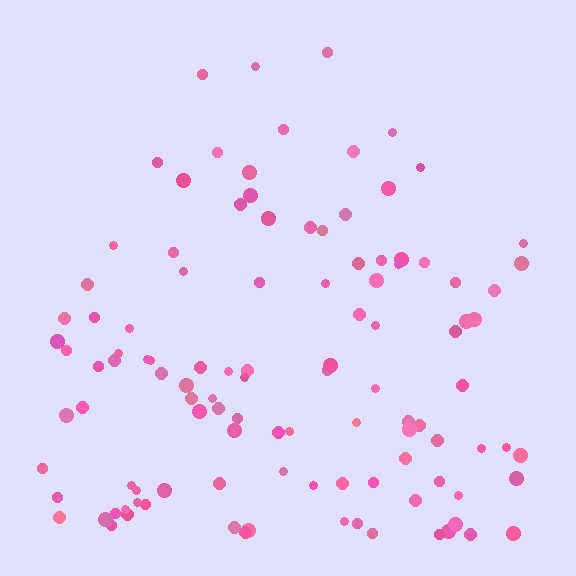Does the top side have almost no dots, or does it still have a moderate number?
Still a moderate number, just noticeably fewer than the bottom.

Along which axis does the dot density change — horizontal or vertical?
Vertical.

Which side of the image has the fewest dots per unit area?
The top.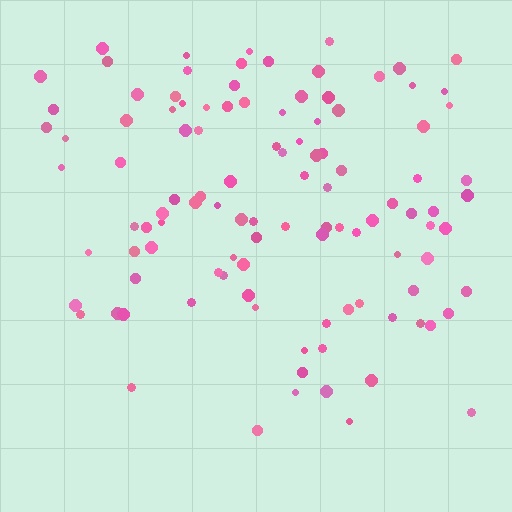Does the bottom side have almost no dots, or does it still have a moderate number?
Still a moderate number, just noticeably fewer than the top.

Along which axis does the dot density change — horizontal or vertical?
Vertical.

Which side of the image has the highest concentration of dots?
The top.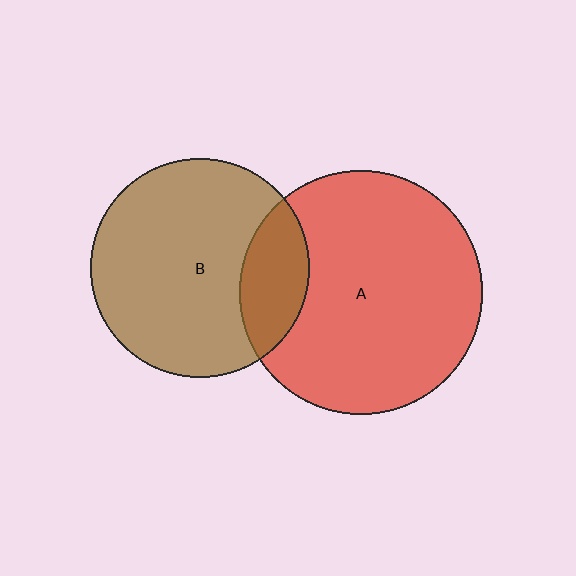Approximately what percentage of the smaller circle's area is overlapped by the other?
Approximately 20%.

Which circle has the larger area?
Circle A (red).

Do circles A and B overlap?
Yes.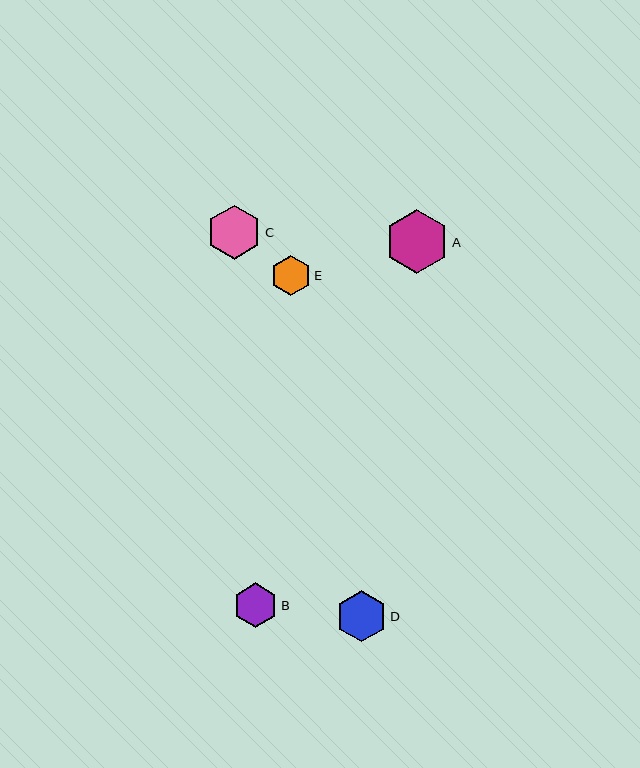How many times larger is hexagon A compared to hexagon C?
Hexagon A is approximately 1.2 times the size of hexagon C.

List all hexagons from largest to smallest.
From largest to smallest: A, C, D, B, E.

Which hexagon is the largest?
Hexagon A is the largest with a size of approximately 63 pixels.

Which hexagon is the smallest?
Hexagon E is the smallest with a size of approximately 40 pixels.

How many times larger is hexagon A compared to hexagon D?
Hexagon A is approximately 1.2 times the size of hexagon D.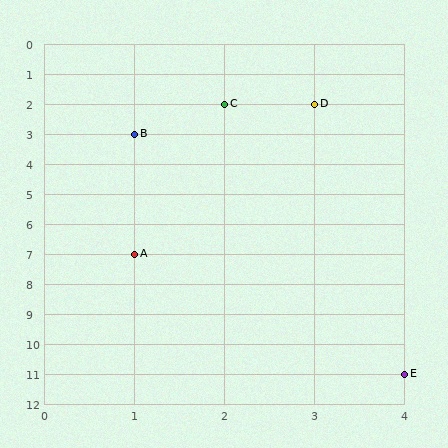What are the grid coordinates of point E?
Point E is at grid coordinates (4, 11).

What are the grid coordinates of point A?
Point A is at grid coordinates (1, 7).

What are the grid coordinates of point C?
Point C is at grid coordinates (2, 2).